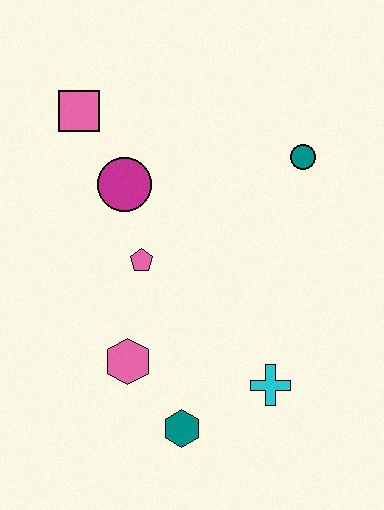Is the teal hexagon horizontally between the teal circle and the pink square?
Yes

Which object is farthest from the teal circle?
The teal hexagon is farthest from the teal circle.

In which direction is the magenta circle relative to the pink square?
The magenta circle is below the pink square.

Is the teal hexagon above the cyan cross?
No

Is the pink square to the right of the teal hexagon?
No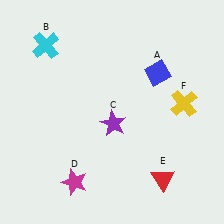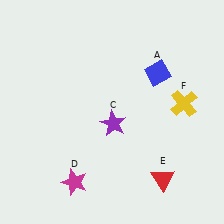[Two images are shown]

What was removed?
The cyan cross (B) was removed in Image 2.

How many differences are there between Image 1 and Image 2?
There is 1 difference between the two images.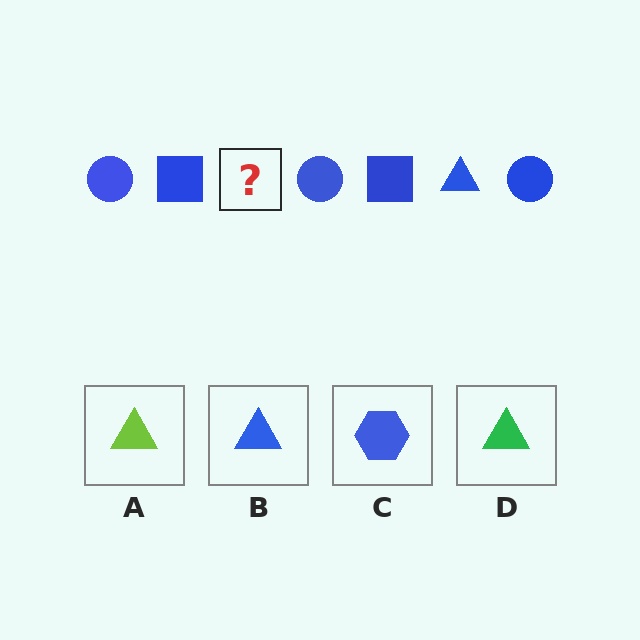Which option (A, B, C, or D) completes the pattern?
B.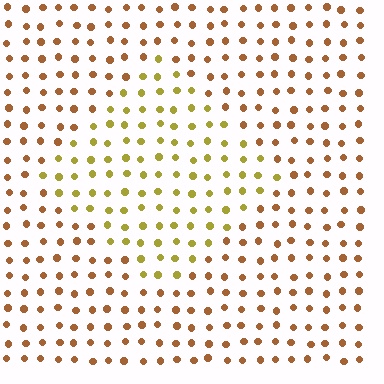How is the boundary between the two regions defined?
The boundary is defined purely by a slight shift in hue (about 34 degrees). Spacing, size, and orientation are identical on both sides.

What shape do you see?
I see a diamond.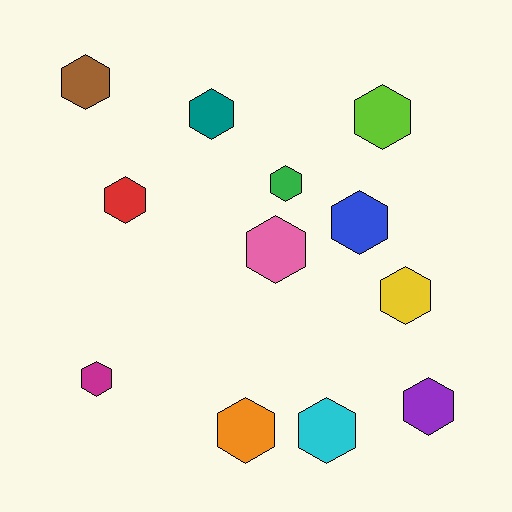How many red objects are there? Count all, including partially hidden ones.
There is 1 red object.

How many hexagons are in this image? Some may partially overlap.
There are 12 hexagons.